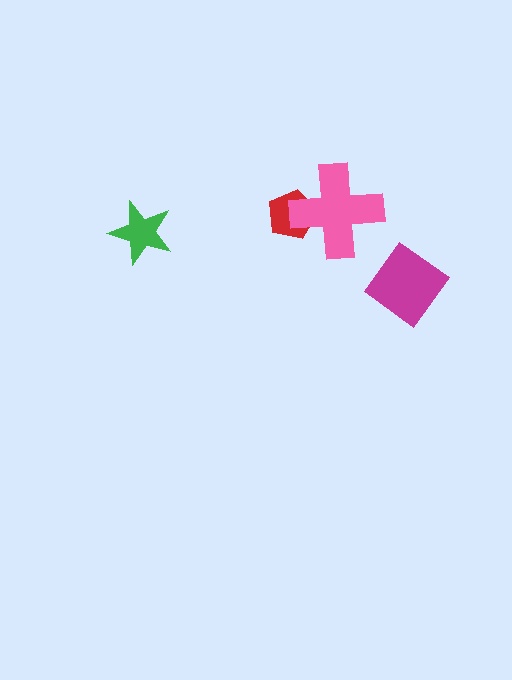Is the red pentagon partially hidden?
Yes, it is partially covered by another shape.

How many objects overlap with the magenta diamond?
0 objects overlap with the magenta diamond.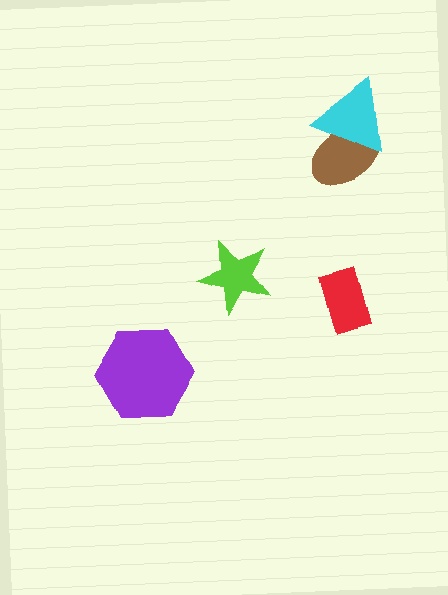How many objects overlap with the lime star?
0 objects overlap with the lime star.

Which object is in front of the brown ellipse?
The cyan triangle is in front of the brown ellipse.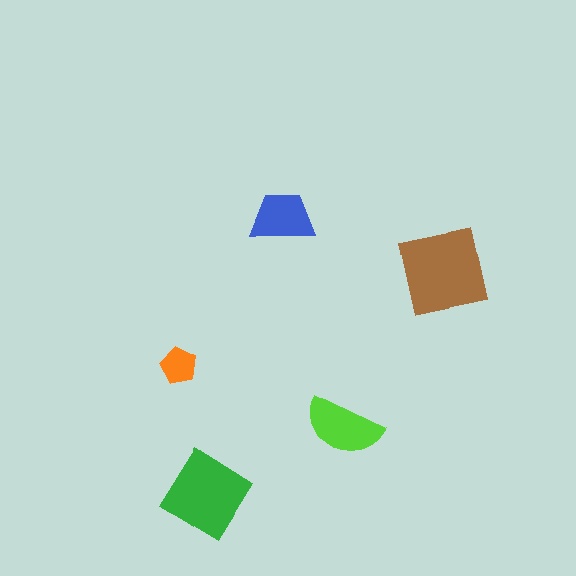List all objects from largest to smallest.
The brown square, the green diamond, the lime semicircle, the blue trapezoid, the orange pentagon.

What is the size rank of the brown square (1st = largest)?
1st.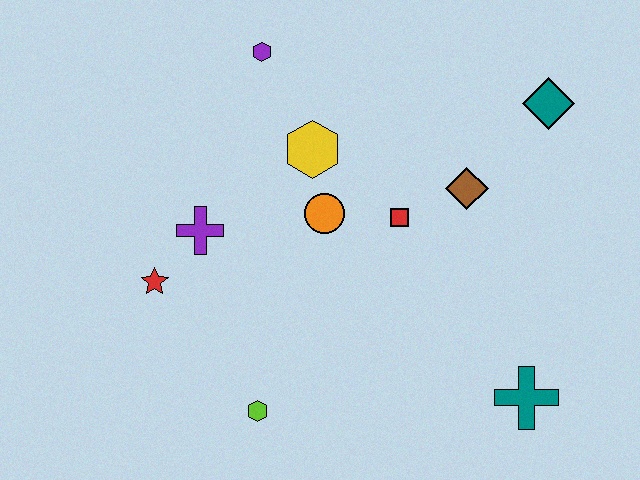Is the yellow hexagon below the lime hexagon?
No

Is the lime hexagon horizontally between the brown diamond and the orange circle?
No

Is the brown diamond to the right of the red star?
Yes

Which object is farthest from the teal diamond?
The red star is farthest from the teal diamond.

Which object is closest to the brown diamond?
The red square is closest to the brown diamond.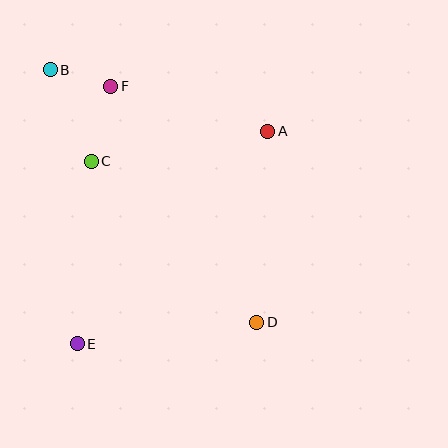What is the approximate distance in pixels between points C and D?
The distance between C and D is approximately 230 pixels.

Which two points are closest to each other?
Points B and F are closest to each other.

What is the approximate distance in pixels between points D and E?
The distance between D and E is approximately 181 pixels.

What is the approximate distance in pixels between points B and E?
The distance between B and E is approximately 275 pixels.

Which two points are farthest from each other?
Points B and D are farthest from each other.